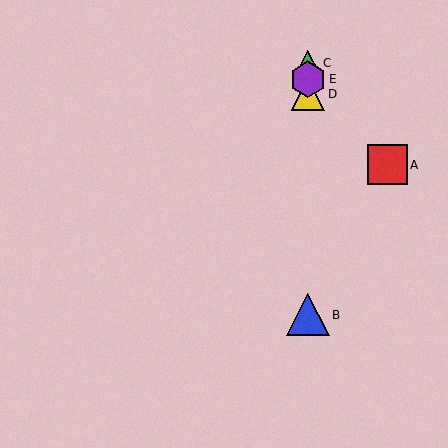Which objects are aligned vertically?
Objects B, C, D, E are aligned vertically.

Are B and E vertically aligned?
Yes, both are at x≈308.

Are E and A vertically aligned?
No, E is at x≈308 and A is at x≈387.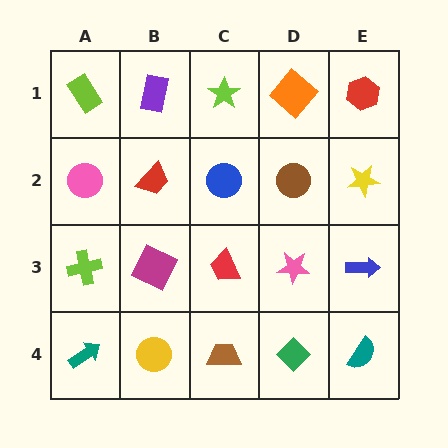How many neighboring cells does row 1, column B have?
3.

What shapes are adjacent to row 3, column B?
A red trapezoid (row 2, column B), a yellow circle (row 4, column B), a lime cross (row 3, column A), a red trapezoid (row 3, column C).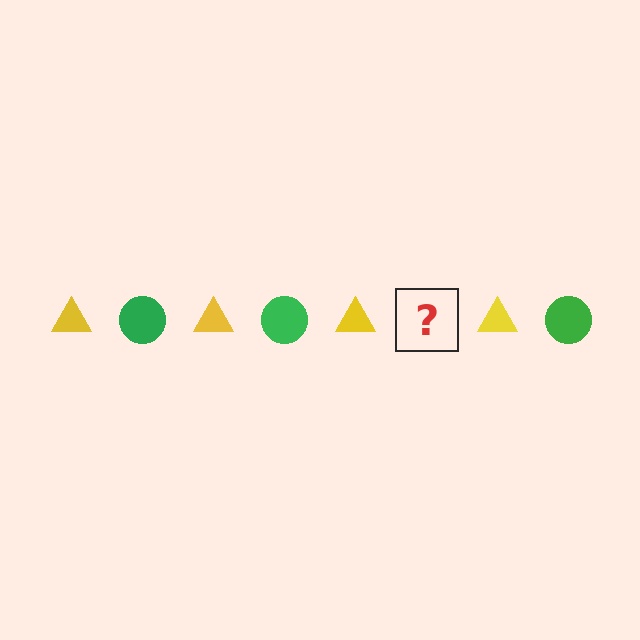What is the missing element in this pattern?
The missing element is a green circle.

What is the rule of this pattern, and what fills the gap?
The rule is that the pattern alternates between yellow triangle and green circle. The gap should be filled with a green circle.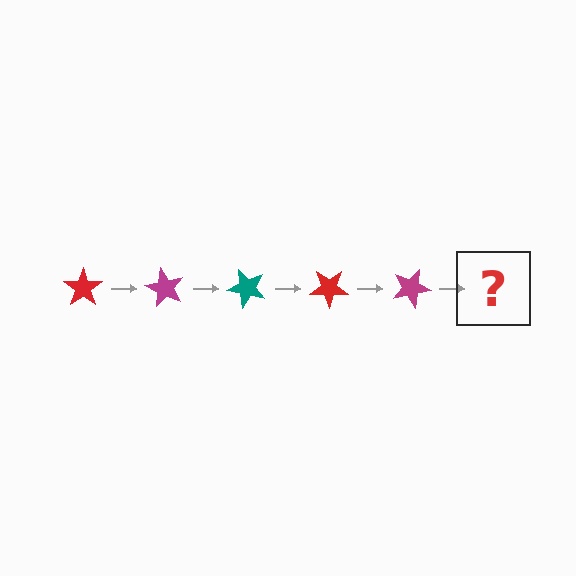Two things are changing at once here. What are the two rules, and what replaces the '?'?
The two rules are that it rotates 60 degrees each step and the color cycles through red, magenta, and teal. The '?' should be a teal star, rotated 300 degrees from the start.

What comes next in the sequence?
The next element should be a teal star, rotated 300 degrees from the start.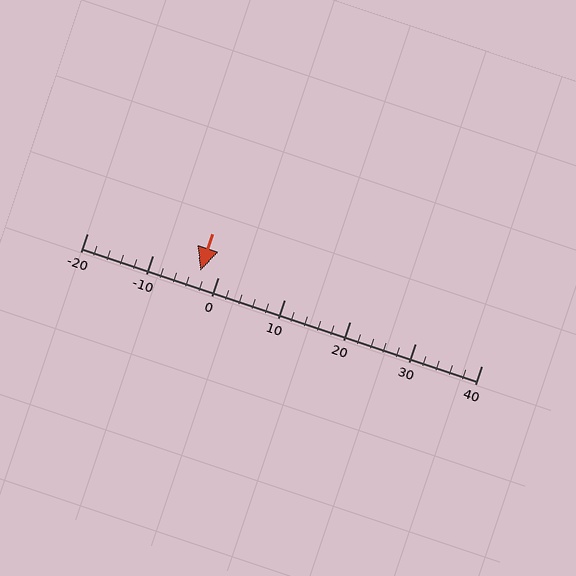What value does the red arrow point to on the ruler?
The red arrow points to approximately -3.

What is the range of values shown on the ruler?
The ruler shows values from -20 to 40.